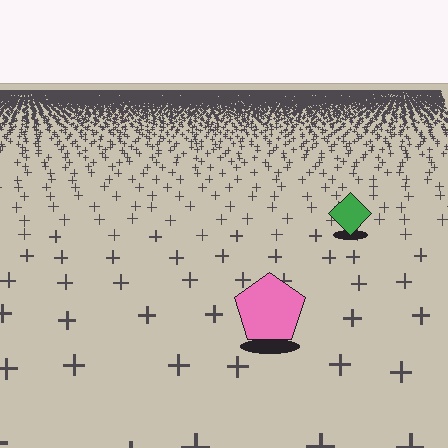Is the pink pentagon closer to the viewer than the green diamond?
Yes. The pink pentagon is closer — you can tell from the texture gradient: the ground texture is coarser near it.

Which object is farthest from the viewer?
The green diamond is farthest from the viewer. It appears smaller and the ground texture around it is denser.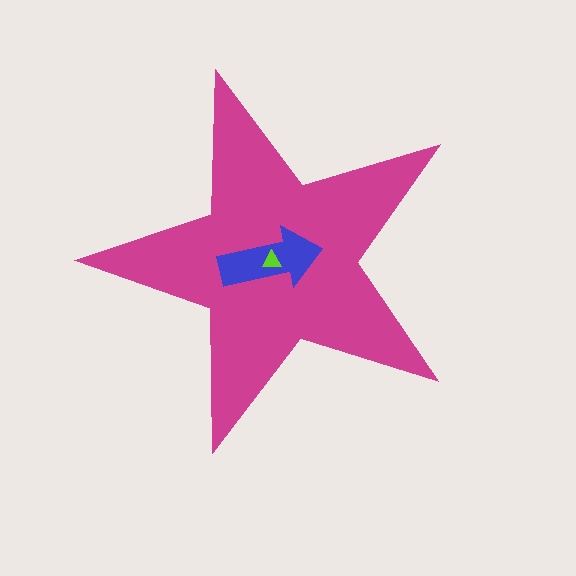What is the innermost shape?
The lime triangle.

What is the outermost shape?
The magenta star.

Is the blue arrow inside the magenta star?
Yes.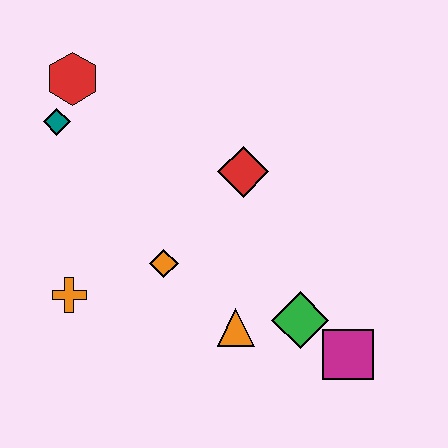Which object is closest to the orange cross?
The orange diamond is closest to the orange cross.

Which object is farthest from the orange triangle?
The red hexagon is farthest from the orange triangle.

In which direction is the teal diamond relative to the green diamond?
The teal diamond is to the left of the green diamond.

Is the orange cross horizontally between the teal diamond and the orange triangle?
Yes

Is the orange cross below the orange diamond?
Yes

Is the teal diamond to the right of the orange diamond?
No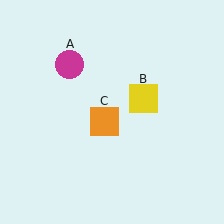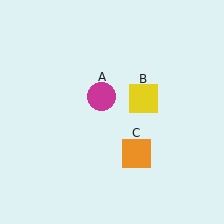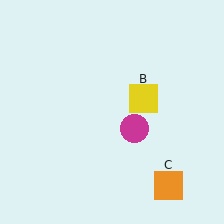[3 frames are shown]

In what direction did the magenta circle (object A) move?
The magenta circle (object A) moved down and to the right.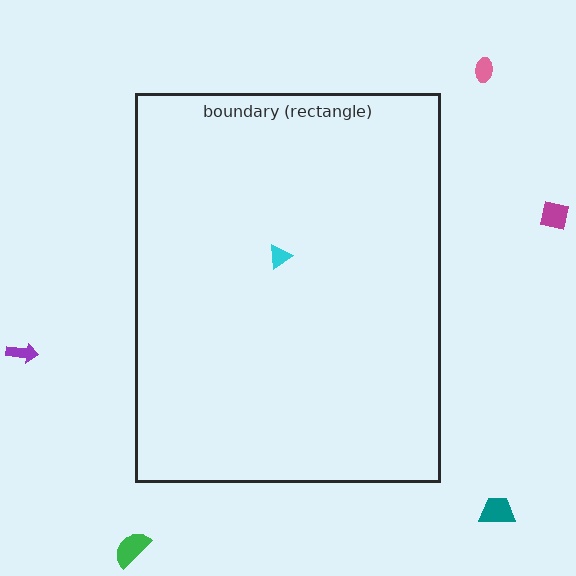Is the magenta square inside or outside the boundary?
Outside.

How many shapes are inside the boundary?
1 inside, 5 outside.